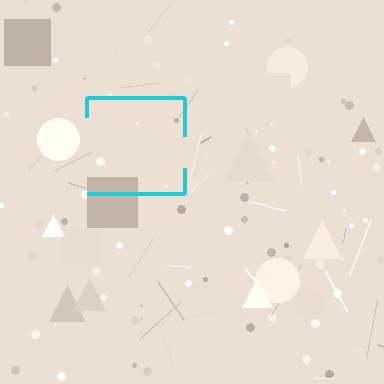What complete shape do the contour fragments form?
The contour fragments form a square.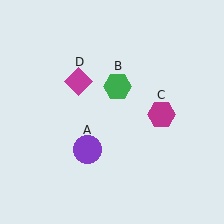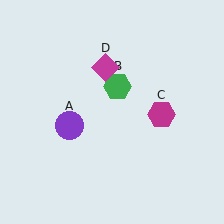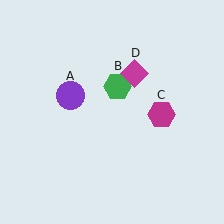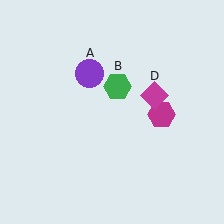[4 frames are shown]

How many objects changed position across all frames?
2 objects changed position: purple circle (object A), magenta diamond (object D).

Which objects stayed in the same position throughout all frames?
Green hexagon (object B) and magenta hexagon (object C) remained stationary.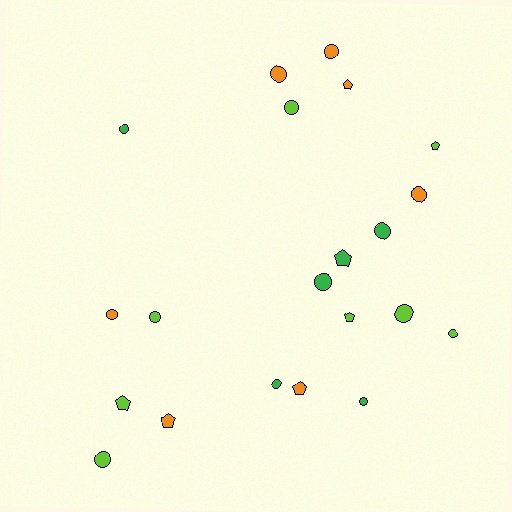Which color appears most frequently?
Lime, with 8 objects.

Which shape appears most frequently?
Circle, with 14 objects.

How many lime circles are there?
There are 5 lime circles.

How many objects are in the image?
There are 21 objects.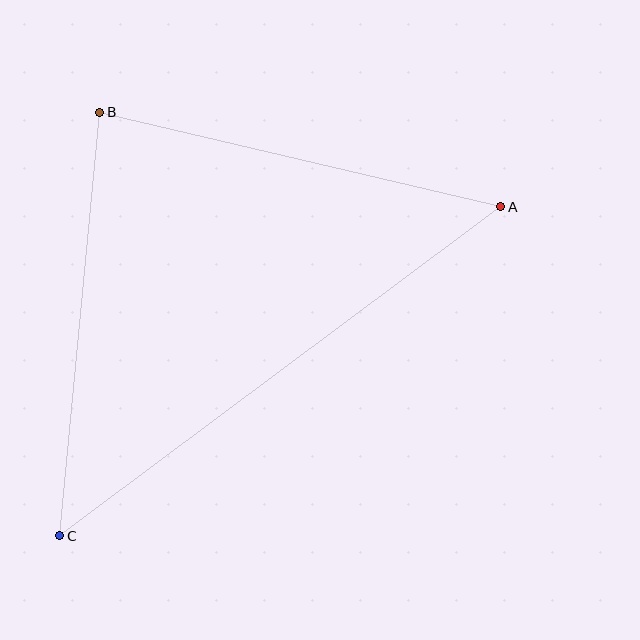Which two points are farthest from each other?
Points A and C are farthest from each other.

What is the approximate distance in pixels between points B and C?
The distance between B and C is approximately 426 pixels.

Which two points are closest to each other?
Points A and B are closest to each other.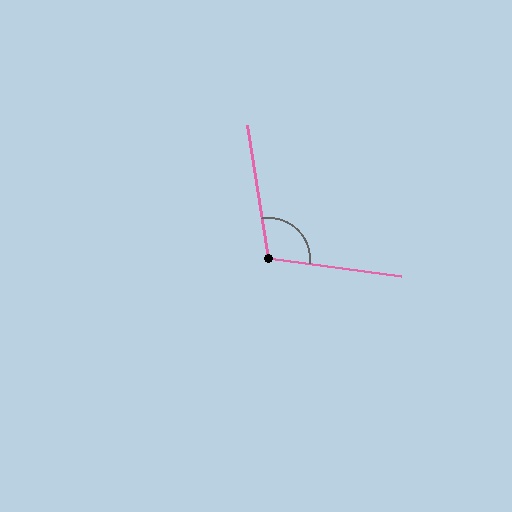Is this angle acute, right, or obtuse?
It is obtuse.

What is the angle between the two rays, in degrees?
Approximately 106 degrees.